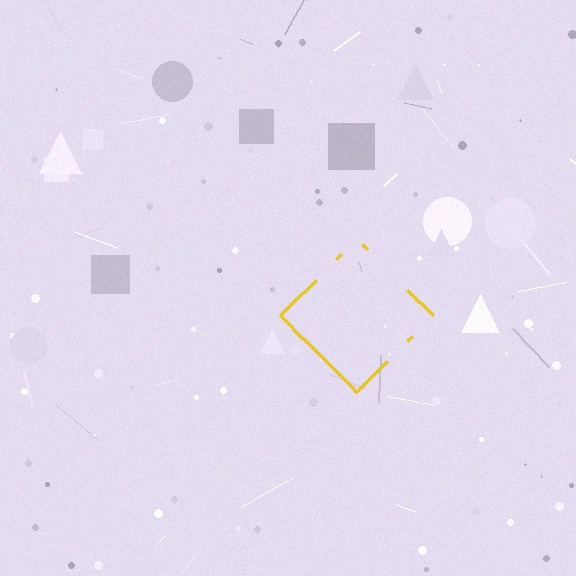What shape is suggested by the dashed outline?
The dashed outline suggests a diamond.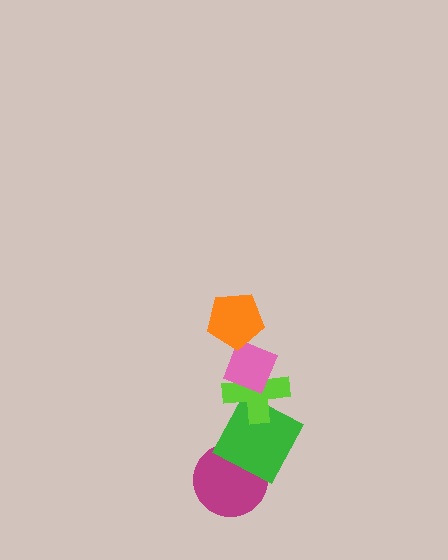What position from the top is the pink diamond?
The pink diamond is 2nd from the top.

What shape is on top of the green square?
The lime cross is on top of the green square.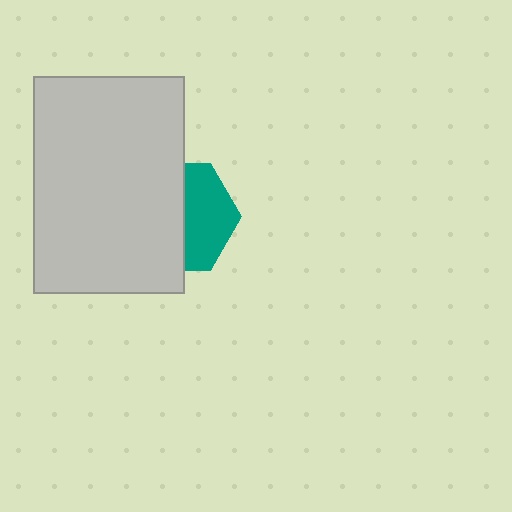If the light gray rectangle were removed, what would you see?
You would see the complete teal hexagon.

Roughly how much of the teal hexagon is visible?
A small part of it is visible (roughly 43%).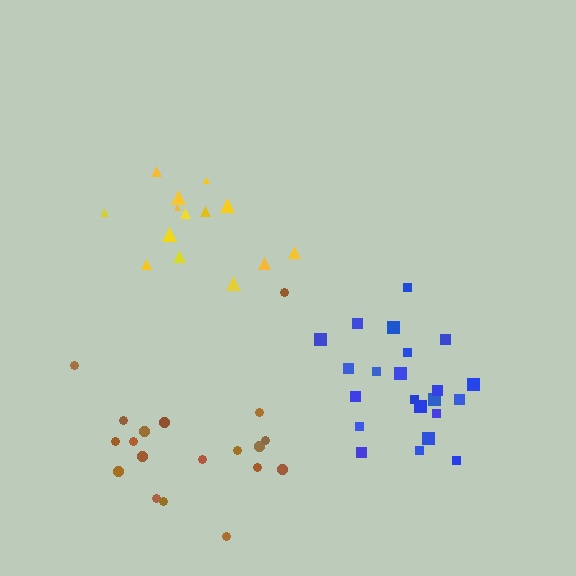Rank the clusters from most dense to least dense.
yellow, blue, brown.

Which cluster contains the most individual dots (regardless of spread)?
Blue (22).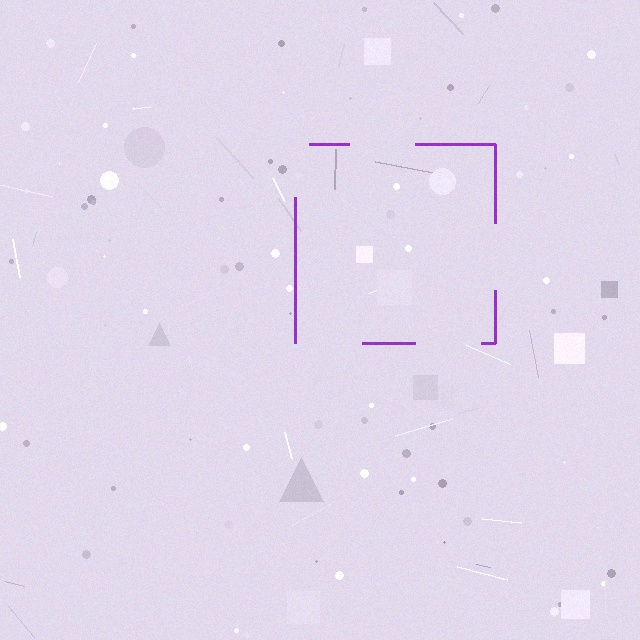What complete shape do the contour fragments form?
The contour fragments form a square.